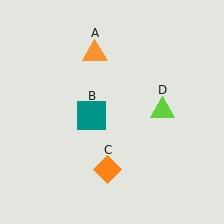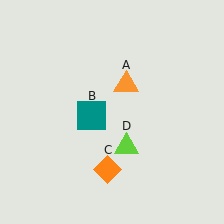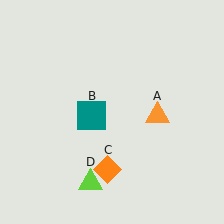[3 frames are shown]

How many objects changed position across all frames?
2 objects changed position: orange triangle (object A), lime triangle (object D).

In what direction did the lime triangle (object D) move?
The lime triangle (object D) moved down and to the left.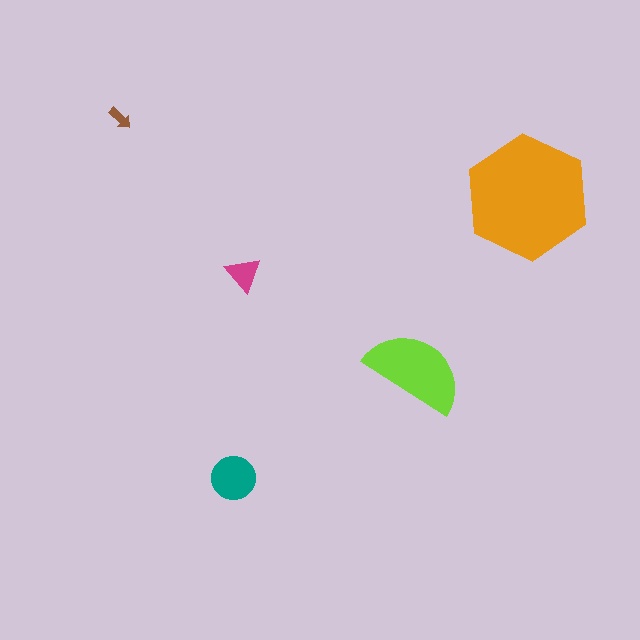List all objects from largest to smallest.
The orange hexagon, the lime semicircle, the teal circle, the magenta triangle, the brown arrow.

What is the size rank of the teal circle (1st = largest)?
3rd.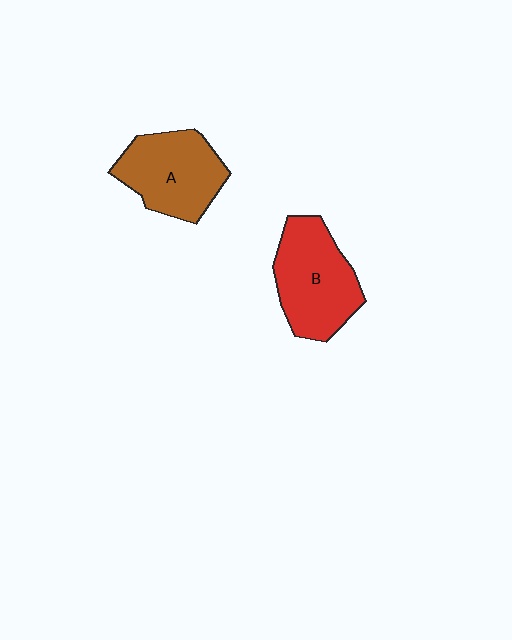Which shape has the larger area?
Shape B (red).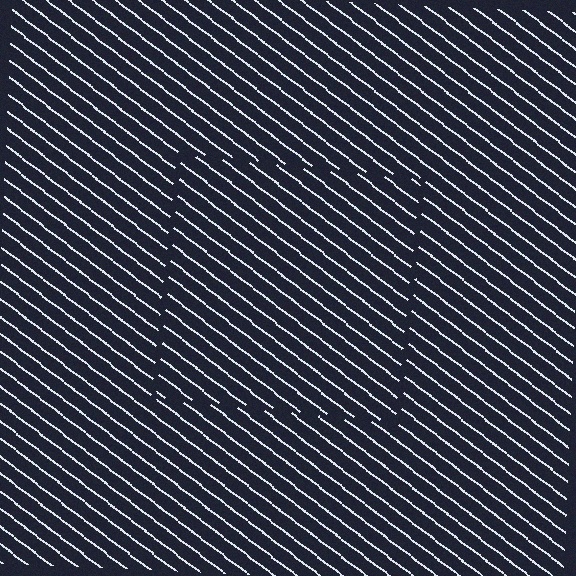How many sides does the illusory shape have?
4 sides — the line-ends trace a square.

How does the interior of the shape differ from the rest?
The interior of the shape contains the same grating, shifted by half a period — the contour is defined by the phase discontinuity where line-ends from the inner and outer gratings abut.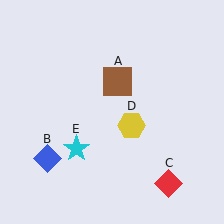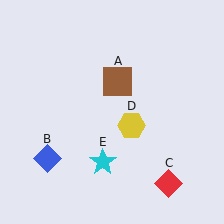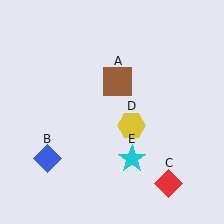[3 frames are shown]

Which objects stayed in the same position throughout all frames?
Brown square (object A) and blue diamond (object B) and red diamond (object C) and yellow hexagon (object D) remained stationary.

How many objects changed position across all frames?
1 object changed position: cyan star (object E).